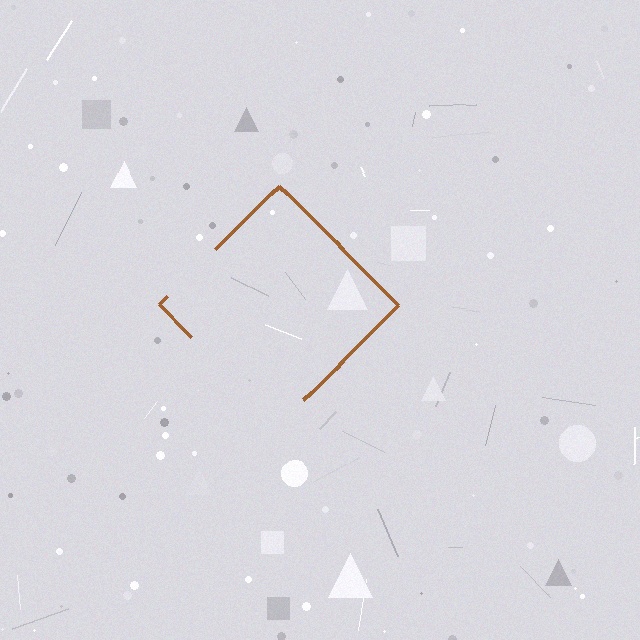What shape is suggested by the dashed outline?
The dashed outline suggests a diamond.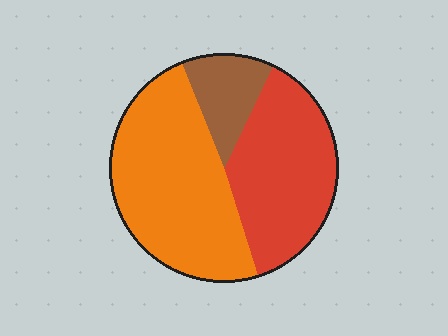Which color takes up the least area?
Brown, at roughly 15%.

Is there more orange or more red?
Orange.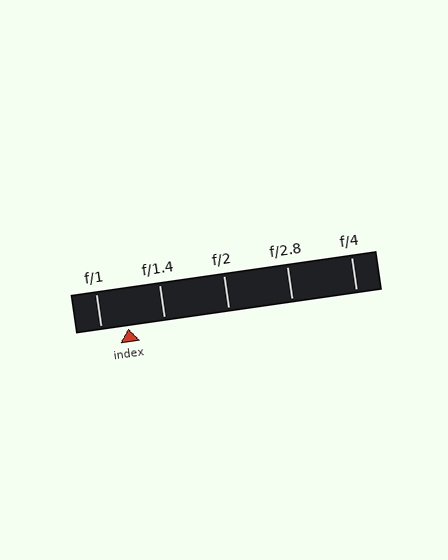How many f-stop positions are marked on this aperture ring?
There are 5 f-stop positions marked.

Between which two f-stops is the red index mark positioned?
The index mark is between f/1 and f/1.4.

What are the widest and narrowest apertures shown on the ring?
The widest aperture shown is f/1 and the narrowest is f/4.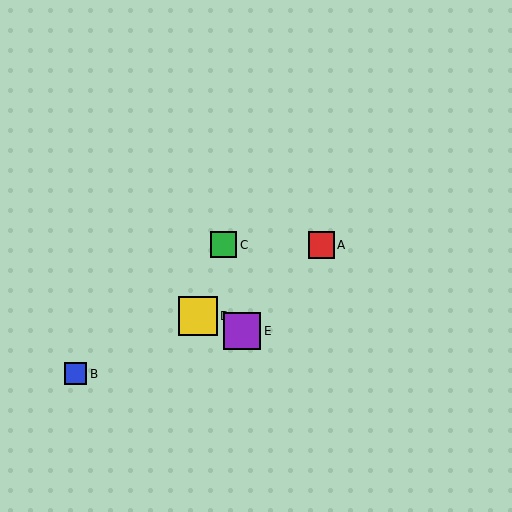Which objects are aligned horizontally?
Objects A, C are aligned horizontally.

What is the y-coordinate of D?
Object D is at y≈316.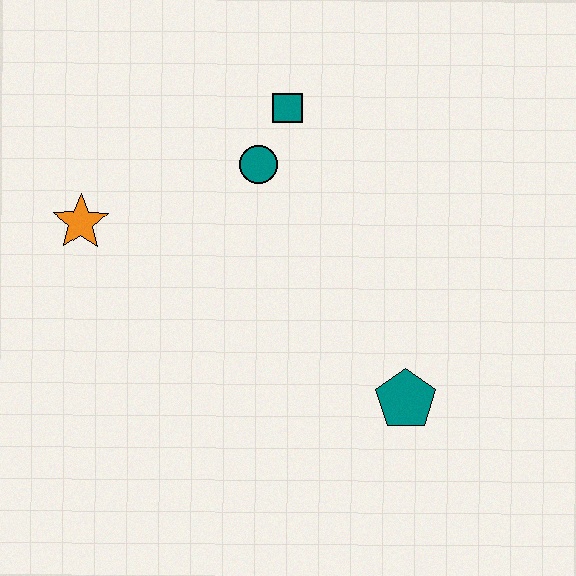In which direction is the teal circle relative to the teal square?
The teal circle is below the teal square.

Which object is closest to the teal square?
The teal circle is closest to the teal square.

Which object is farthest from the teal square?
The teal pentagon is farthest from the teal square.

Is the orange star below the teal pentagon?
No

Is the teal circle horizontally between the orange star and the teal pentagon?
Yes